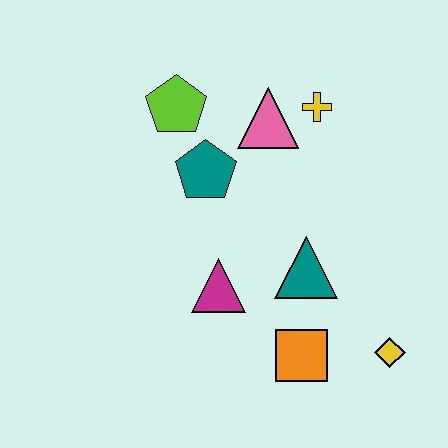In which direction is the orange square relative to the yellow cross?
The orange square is below the yellow cross.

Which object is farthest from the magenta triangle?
The yellow cross is farthest from the magenta triangle.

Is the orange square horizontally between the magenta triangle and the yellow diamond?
Yes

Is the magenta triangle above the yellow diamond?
Yes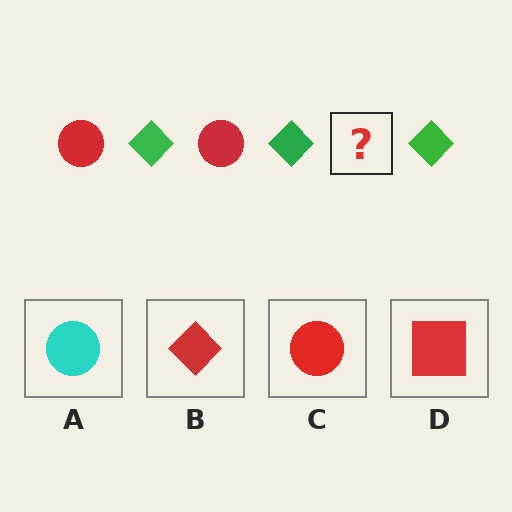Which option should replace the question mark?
Option C.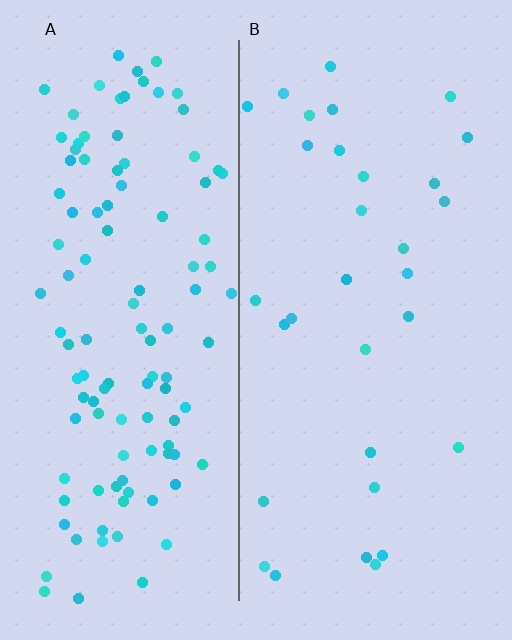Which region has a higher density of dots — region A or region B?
A (the left).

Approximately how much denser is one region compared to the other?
Approximately 3.6× — region A over region B.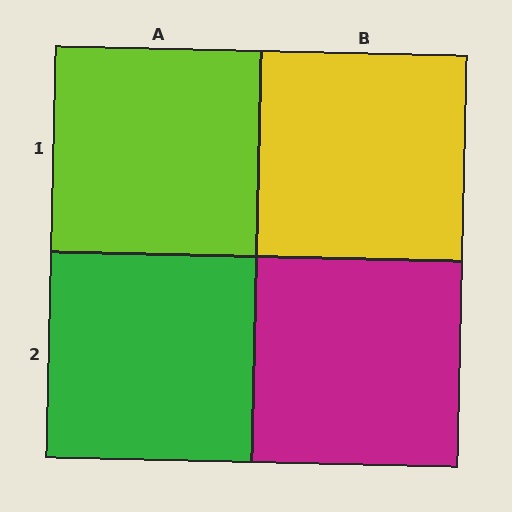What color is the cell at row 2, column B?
Magenta.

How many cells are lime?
1 cell is lime.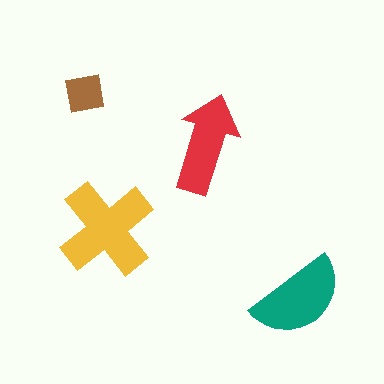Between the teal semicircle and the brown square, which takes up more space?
The teal semicircle.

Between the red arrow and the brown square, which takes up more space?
The red arrow.